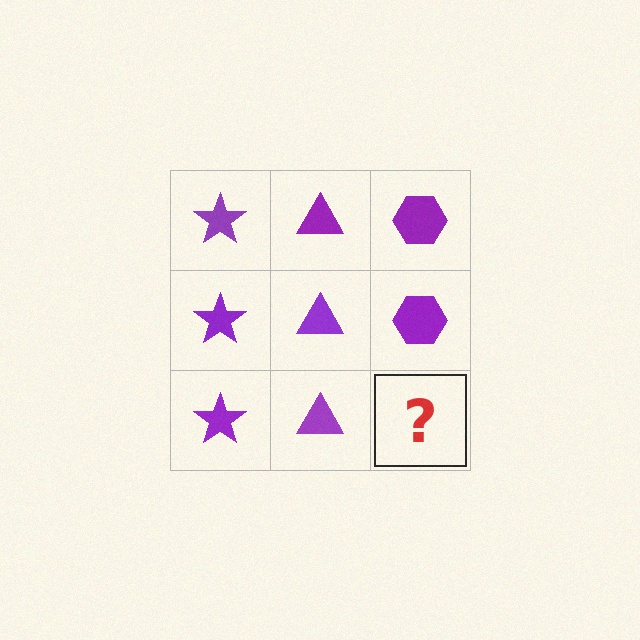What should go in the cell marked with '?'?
The missing cell should contain a purple hexagon.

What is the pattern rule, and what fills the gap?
The rule is that each column has a consistent shape. The gap should be filled with a purple hexagon.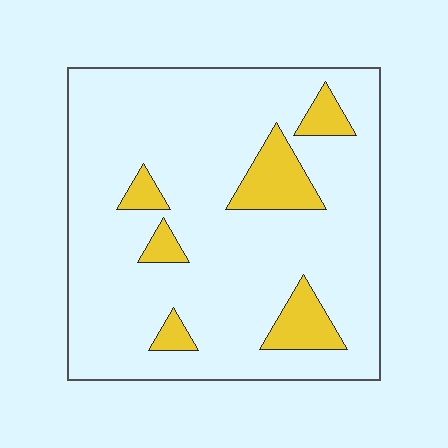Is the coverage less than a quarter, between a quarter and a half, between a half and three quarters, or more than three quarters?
Less than a quarter.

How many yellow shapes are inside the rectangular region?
6.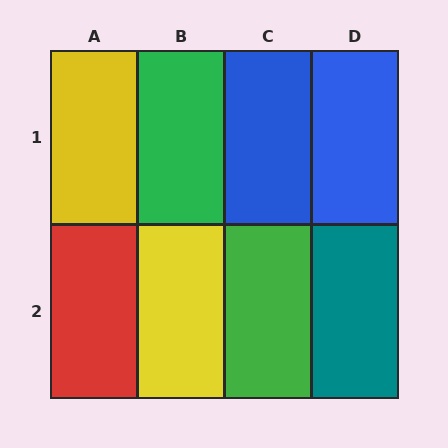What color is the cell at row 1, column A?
Yellow.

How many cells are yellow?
2 cells are yellow.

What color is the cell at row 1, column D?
Blue.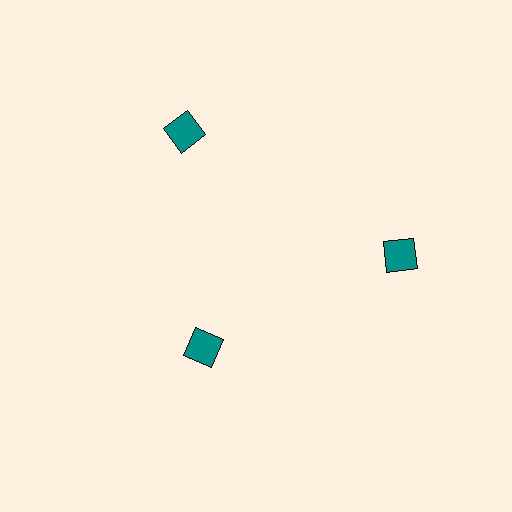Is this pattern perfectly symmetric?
No. The 3 teal squares are arranged in a ring, but one element near the 7 o'clock position is pulled inward toward the center, breaking the 3-fold rotational symmetry.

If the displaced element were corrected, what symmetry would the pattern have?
It would have 3-fold rotational symmetry — the pattern would map onto itself every 120 degrees.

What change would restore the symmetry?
The symmetry would be restored by moving it outward, back onto the ring so that all 3 squares sit at equal angles and equal distance from the center.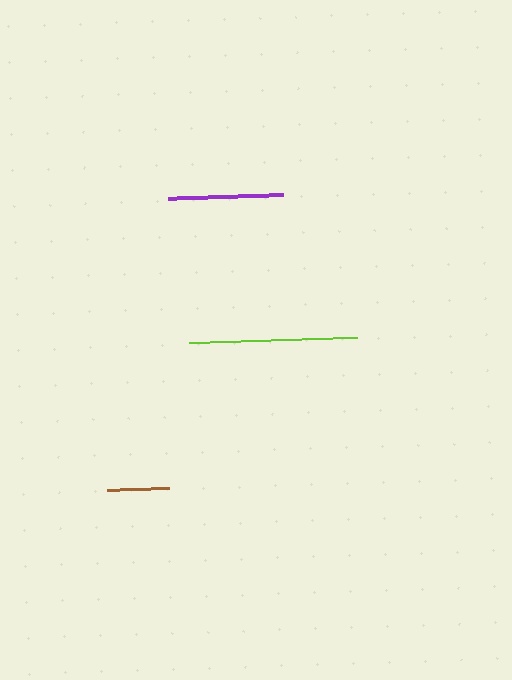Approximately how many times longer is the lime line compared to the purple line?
The lime line is approximately 1.5 times the length of the purple line.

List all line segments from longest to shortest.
From longest to shortest: lime, purple, brown.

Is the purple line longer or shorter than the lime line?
The lime line is longer than the purple line.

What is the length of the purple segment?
The purple segment is approximately 115 pixels long.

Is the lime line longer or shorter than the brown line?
The lime line is longer than the brown line.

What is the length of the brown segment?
The brown segment is approximately 62 pixels long.